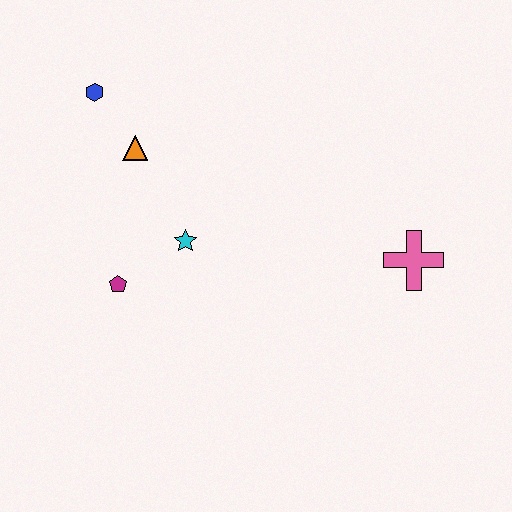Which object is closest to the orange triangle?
The blue hexagon is closest to the orange triangle.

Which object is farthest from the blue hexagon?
The pink cross is farthest from the blue hexagon.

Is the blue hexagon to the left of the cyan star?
Yes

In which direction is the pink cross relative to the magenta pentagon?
The pink cross is to the right of the magenta pentagon.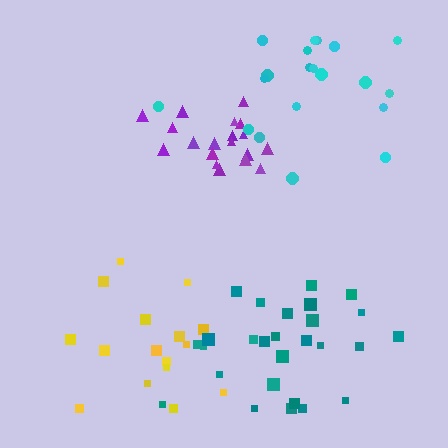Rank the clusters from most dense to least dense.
purple, teal, yellow, cyan.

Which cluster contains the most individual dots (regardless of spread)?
Teal (27).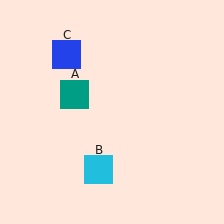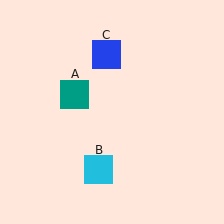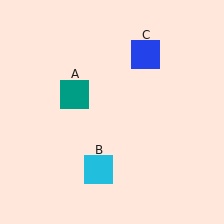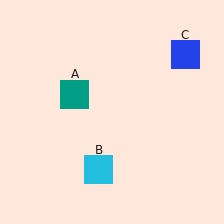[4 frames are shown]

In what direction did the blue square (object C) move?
The blue square (object C) moved right.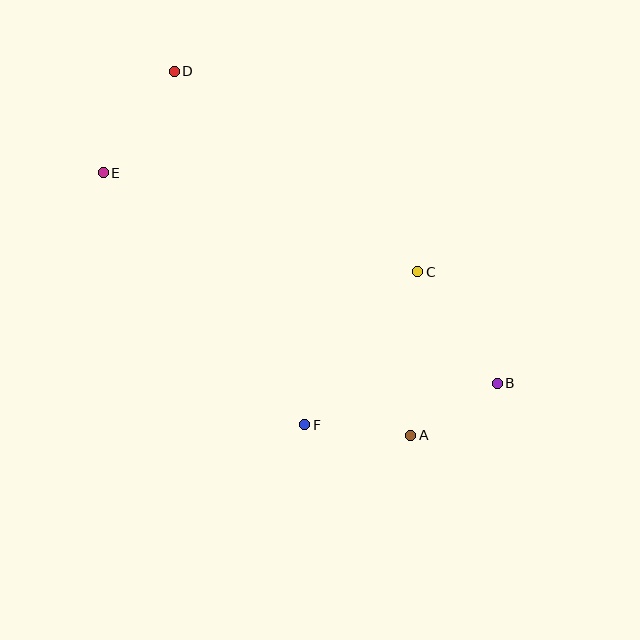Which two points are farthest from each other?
Points B and D are farthest from each other.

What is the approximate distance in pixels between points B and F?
The distance between B and F is approximately 197 pixels.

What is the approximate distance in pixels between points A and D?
The distance between A and D is approximately 434 pixels.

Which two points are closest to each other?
Points A and B are closest to each other.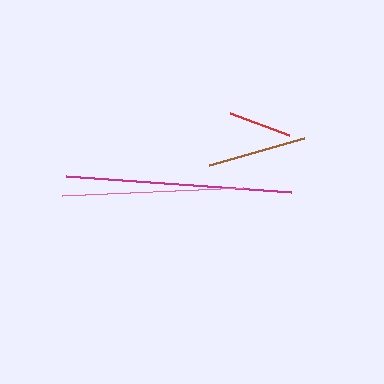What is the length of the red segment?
The red segment is approximately 63 pixels long.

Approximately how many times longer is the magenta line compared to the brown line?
The magenta line is approximately 2.3 times the length of the brown line.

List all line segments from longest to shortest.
From longest to shortest: magenta, pink, brown, red.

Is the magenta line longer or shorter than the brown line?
The magenta line is longer than the brown line.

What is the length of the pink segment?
The pink segment is approximately 182 pixels long.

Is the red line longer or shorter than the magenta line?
The magenta line is longer than the red line.